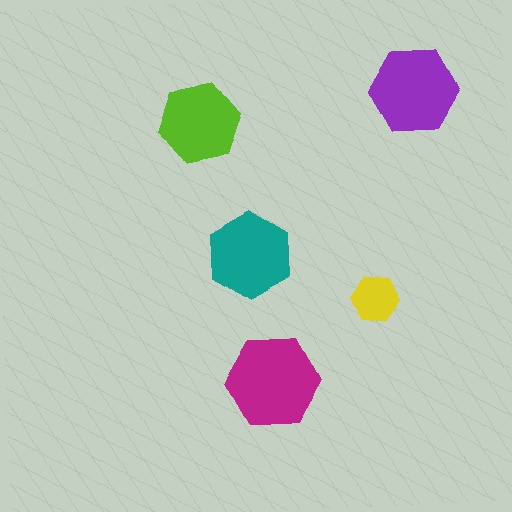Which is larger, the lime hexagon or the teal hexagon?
The teal one.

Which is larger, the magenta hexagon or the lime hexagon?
The magenta one.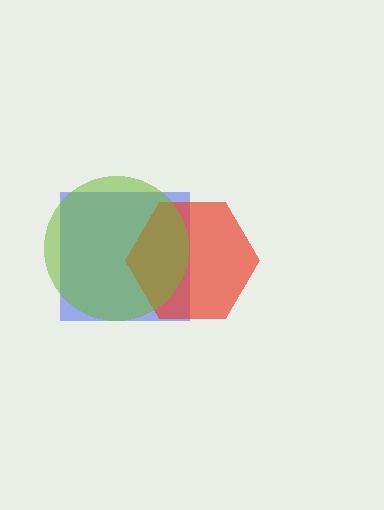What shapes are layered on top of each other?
The layered shapes are: a blue square, a red hexagon, a lime circle.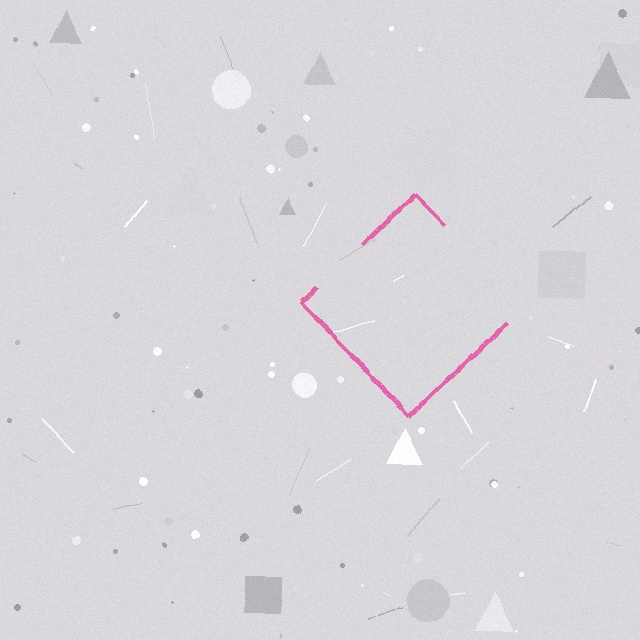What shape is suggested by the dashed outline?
The dashed outline suggests a diamond.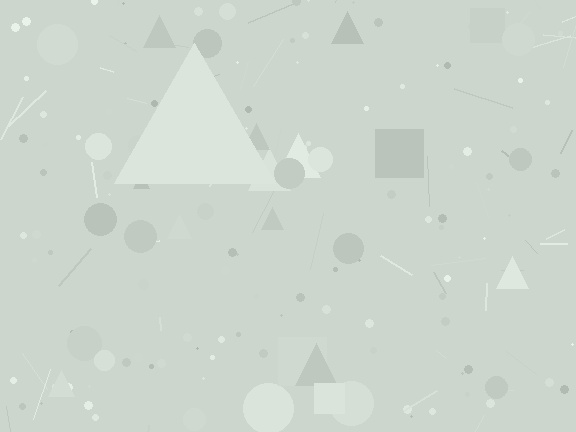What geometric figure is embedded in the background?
A triangle is embedded in the background.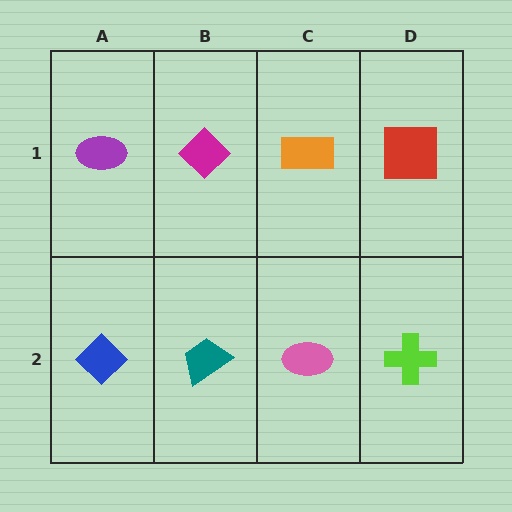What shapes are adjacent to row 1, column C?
A pink ellipse (row 2, column C), a magenta diamond (row 1, column B), a red square (row 1, column D).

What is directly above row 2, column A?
A purple ellipse.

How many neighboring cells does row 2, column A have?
2.